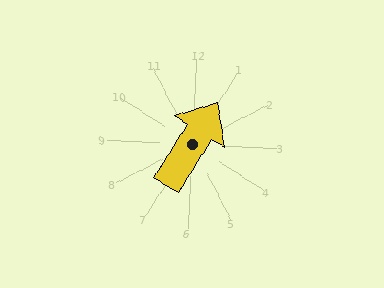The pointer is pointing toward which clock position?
Roughly 1 o'clock.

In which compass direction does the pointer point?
Northeast.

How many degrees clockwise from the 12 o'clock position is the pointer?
Approximately 29 degrees.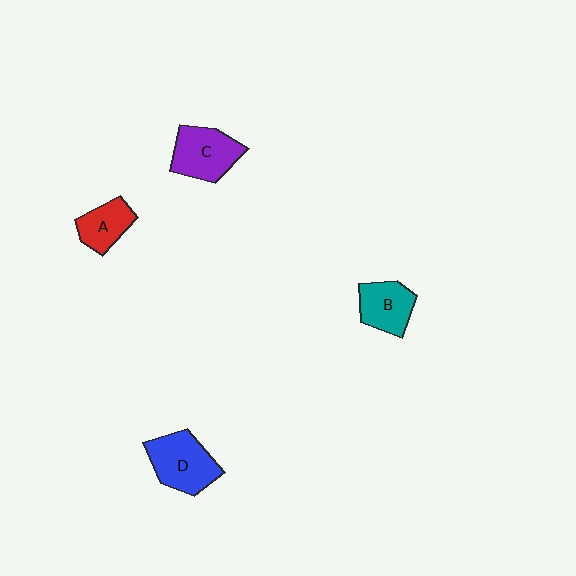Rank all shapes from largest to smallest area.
From largest to smallest: D (blue), C (purple), B (teal), A (red).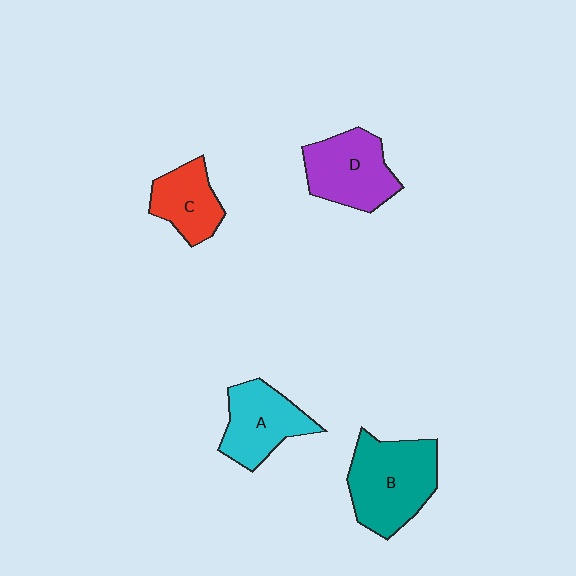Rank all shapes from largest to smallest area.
From largest to smallest: B (teal), D (purple), A (cyan), C (red).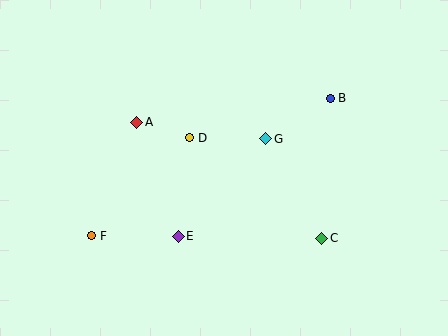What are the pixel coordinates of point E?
Point E is at (178, 236).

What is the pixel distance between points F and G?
The distance between F and G is 199 pixels.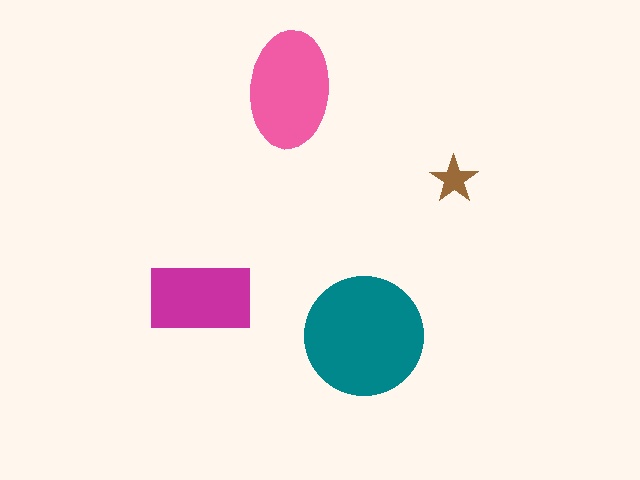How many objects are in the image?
There are 4 objects in the image.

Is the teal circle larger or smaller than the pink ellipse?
Larger.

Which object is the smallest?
The brown star.